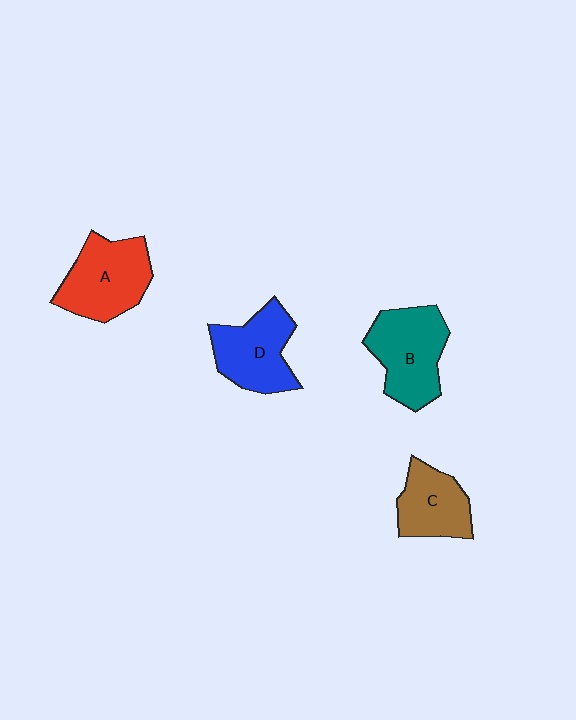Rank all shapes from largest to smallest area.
From largest to smallest: B (teal), A (red), D (blue), C (brown).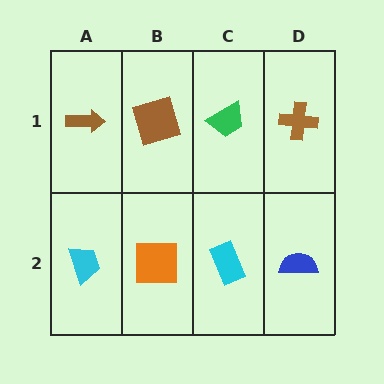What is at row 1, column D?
A brown cross.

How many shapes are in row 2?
4 shapes.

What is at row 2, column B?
An orange square.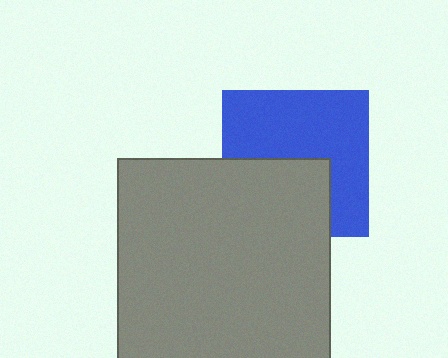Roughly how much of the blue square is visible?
About half of it is visible (roughly 60%).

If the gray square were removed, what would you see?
You would see the complete blue square.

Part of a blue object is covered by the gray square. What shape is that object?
It is a square.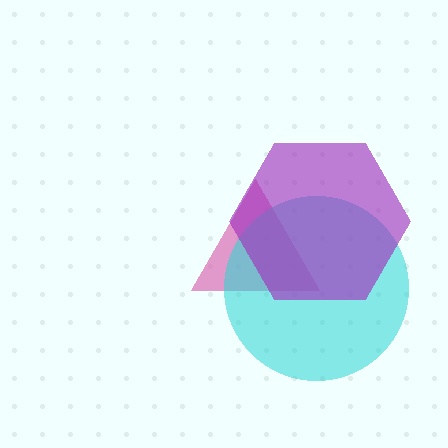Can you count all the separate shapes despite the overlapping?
Yes, there are 3 separate shapes.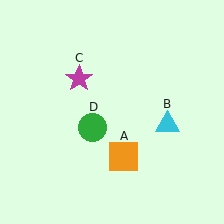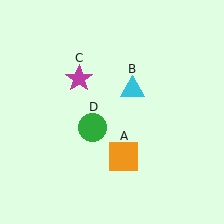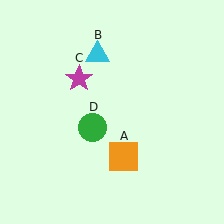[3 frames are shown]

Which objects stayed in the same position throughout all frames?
Orange square (object A) and magenta star (object C) and green circle (object D) remained stationary.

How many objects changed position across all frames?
1 object changed position: cyan triangle (object B).